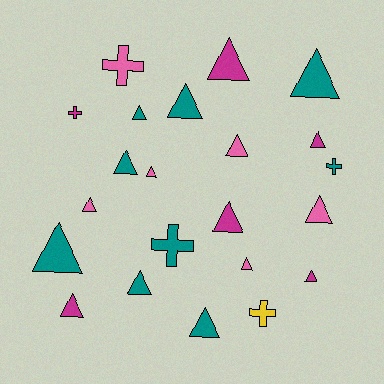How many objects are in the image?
There are 22 objects.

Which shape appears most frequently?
Triangle, with 17 objects.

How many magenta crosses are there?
There is 1 magenta cross.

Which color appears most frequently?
Teal, with 9 objects.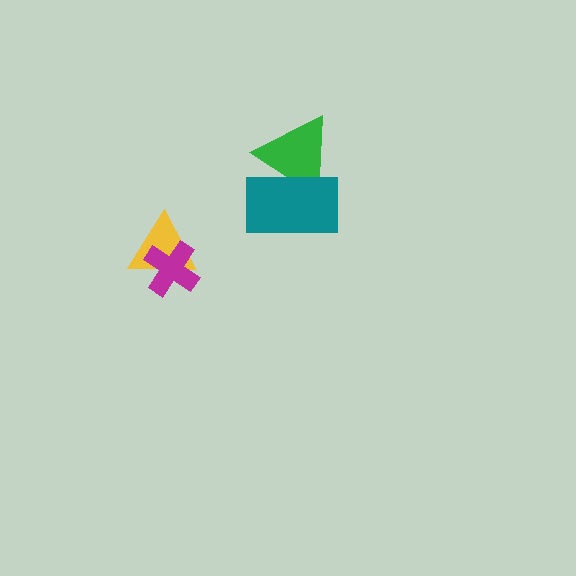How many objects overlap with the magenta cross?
1 object overlaps with the magenta cross.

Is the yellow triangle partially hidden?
Yes, it is partially covered by another shape.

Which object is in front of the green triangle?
The teal rectangle is in front of the green triangle.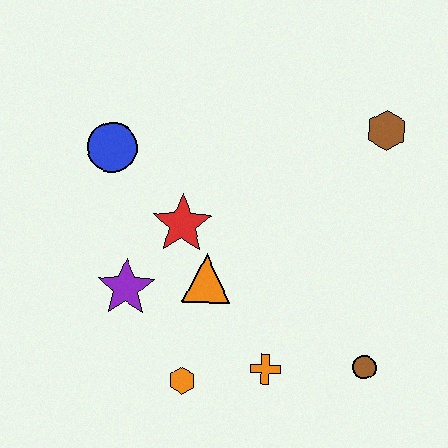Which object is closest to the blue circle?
The red star is closest to the blue circle.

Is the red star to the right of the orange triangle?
No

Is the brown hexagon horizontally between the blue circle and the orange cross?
No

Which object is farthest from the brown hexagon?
The orange hexagon is farthest from the brown hexagon.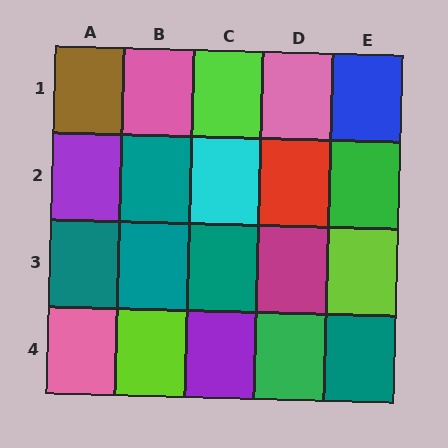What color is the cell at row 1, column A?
Brown.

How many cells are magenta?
1 cell is magenta.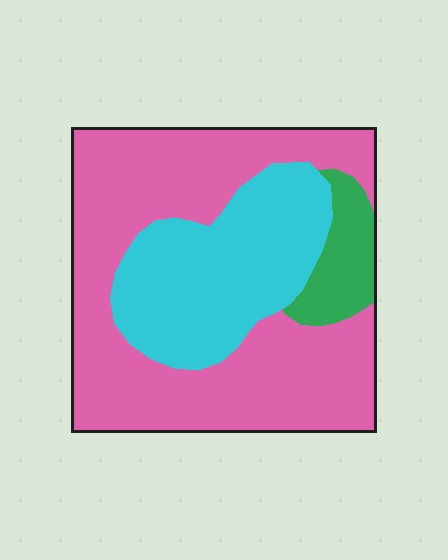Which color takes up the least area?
Green, at roughly 10%.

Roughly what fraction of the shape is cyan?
Cyan covers 31% of the shape.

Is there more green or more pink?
Pink.